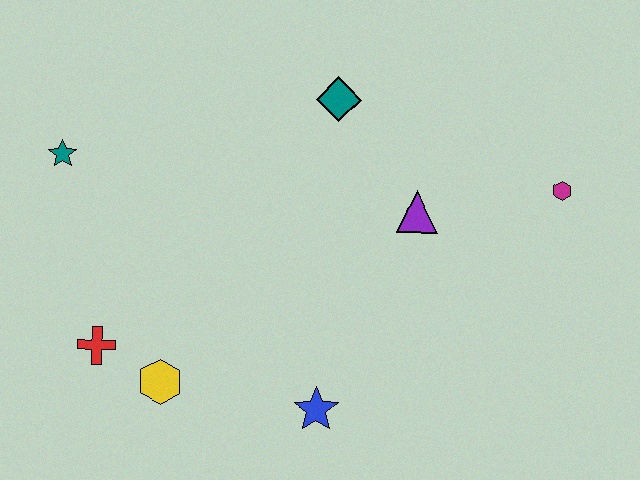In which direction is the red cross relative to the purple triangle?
The red cross is to the left of the purple triangle.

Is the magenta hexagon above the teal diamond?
No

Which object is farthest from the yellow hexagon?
The magenta hexagon is farthest from the yellow hexagon.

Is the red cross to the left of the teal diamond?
Yes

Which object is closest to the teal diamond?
The purple triangle is closest to the teal diamond.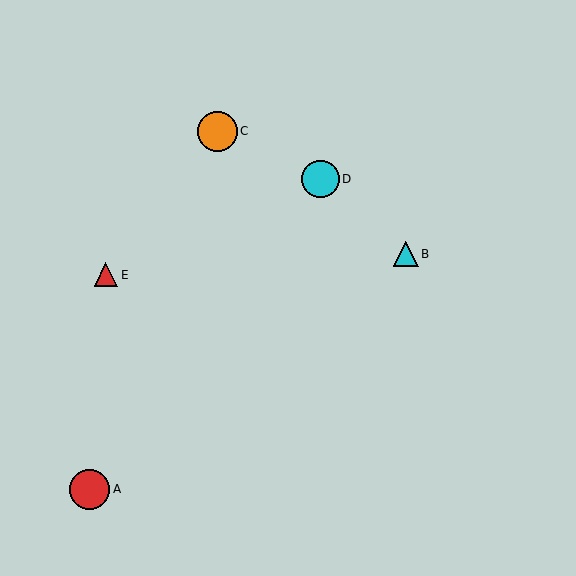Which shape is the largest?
The red circle (labeled A) is the largest.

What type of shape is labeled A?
Shape A is a red circle.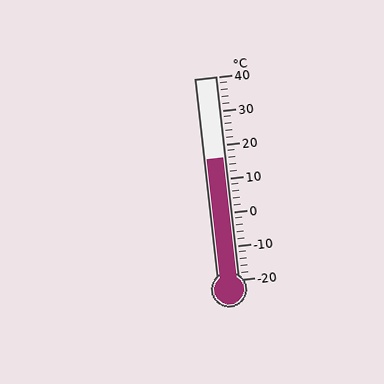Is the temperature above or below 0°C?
The temperature is above 0°C.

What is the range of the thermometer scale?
The thermometer scale ranges from -20°C to 40°C.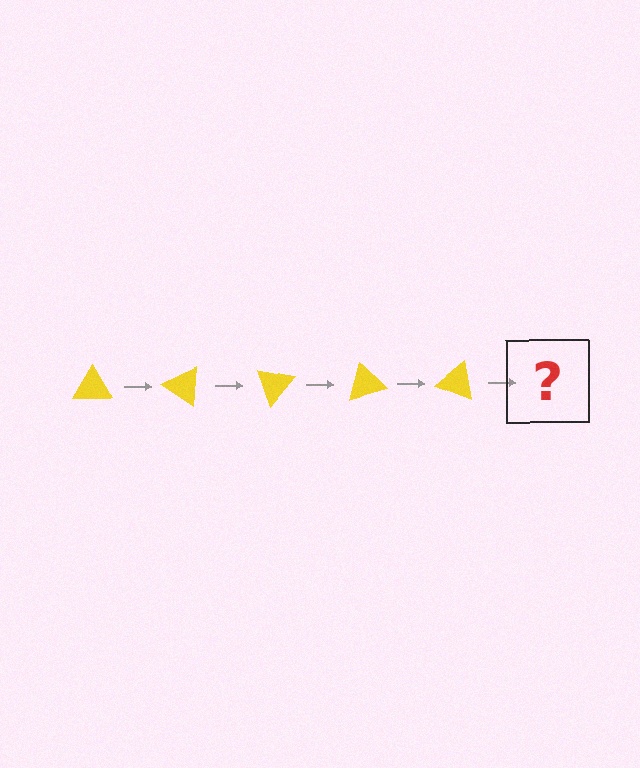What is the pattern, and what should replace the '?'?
The pattern is that the triangle rotates 35 degrees each step. The '?' should be a yellow triangle rotated 175 degrees.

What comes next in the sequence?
The next element should be a yellow triangle rotated 175 degrees.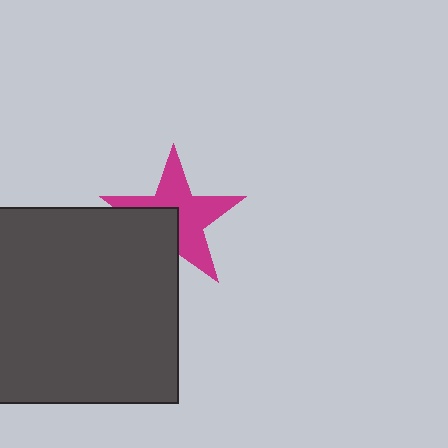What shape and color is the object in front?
The object in front is a dark gray square.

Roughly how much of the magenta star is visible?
About half of it is visible (roughly 64%).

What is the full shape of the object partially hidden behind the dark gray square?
The partially hidden object is a magenta star.